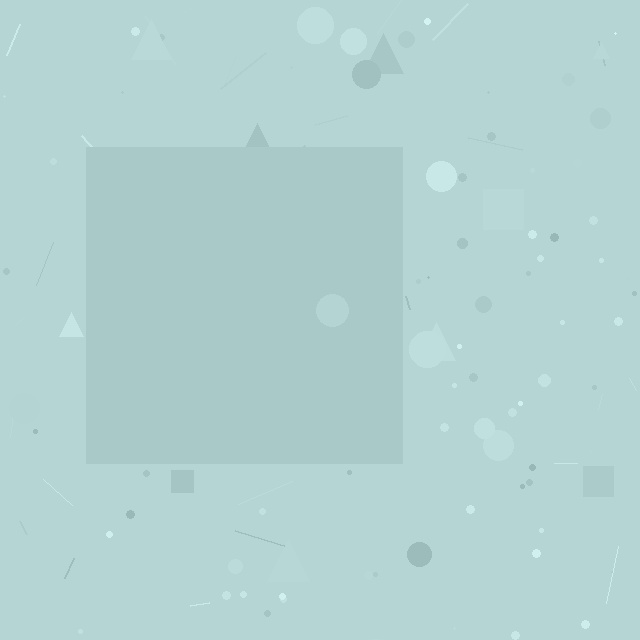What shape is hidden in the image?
A square is hidden in the image.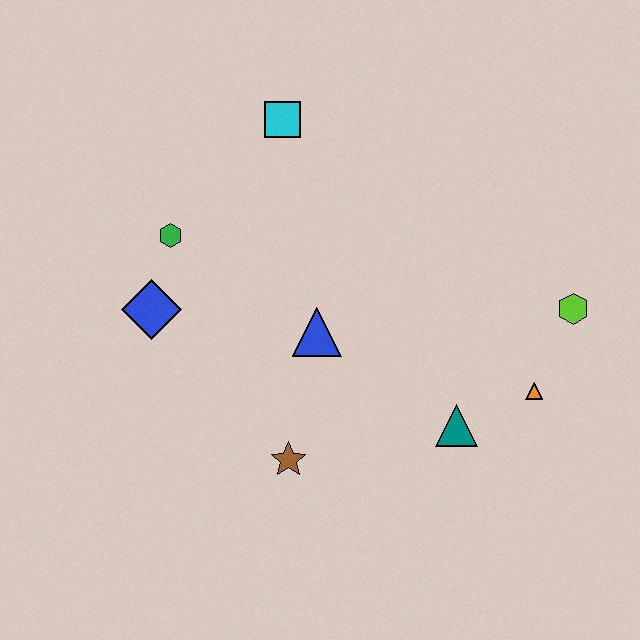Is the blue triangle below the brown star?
No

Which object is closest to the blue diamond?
The green hexagon is closest to the blue diamond.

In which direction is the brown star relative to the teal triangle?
The brown star is to the left of the teal triangle.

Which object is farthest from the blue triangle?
The lime hexagon is farthest from the blue triangle.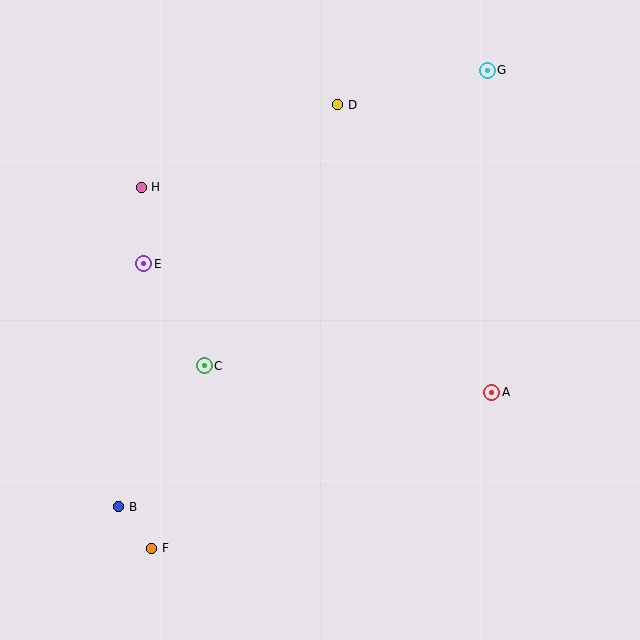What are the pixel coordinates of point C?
Point C is at (204, 366).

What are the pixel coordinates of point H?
Point H is at (141, 187).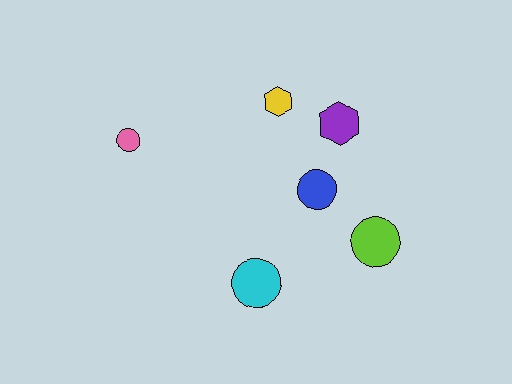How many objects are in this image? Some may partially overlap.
There are 6 objects.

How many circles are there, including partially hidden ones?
There are 4 circles.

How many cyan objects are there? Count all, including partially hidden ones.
There is 1 cyan object.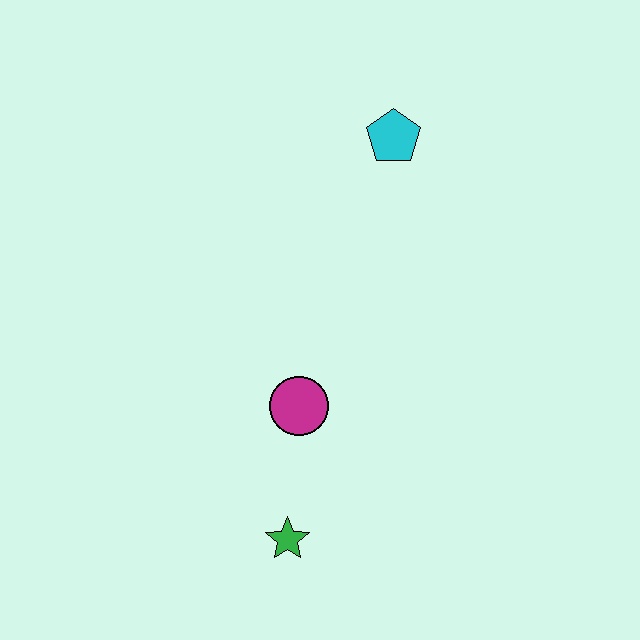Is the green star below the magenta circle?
Yes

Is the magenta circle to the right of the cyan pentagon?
No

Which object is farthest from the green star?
The cyan pentagon is farthest from the green star.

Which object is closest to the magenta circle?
The green star is closest to the magenta circle.